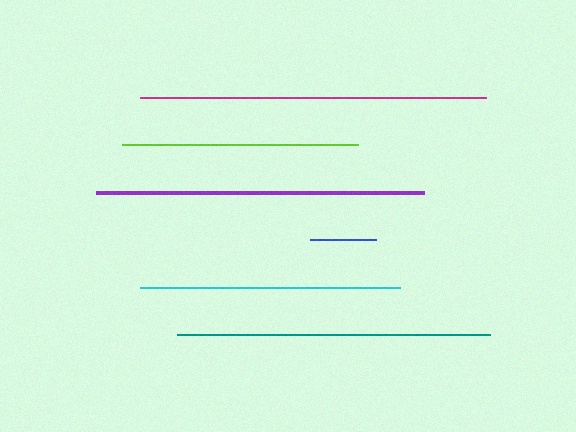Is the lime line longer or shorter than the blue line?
The lime line is longer than the blue line.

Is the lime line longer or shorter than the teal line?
The teal line is longer than the lime line.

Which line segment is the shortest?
The blue line is the shortest at approximately 66 pixels.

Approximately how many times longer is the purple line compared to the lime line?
The purple line is approximately 1.4 times the length of the lime line.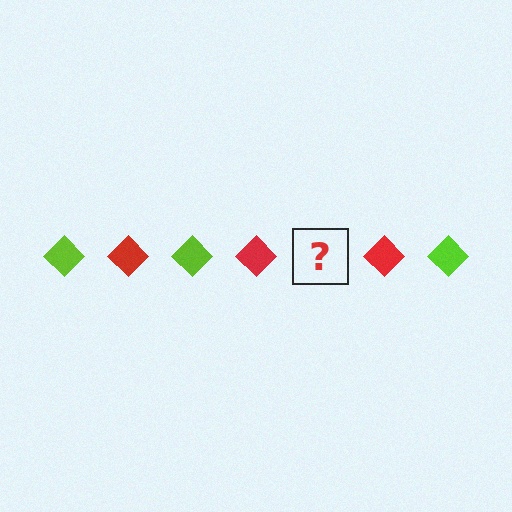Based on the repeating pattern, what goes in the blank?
The blank should be a lime diamond.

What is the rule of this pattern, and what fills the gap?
The rule is that the pattern cycles through lime, red diamonds. The gap should be filled with a lime diamond.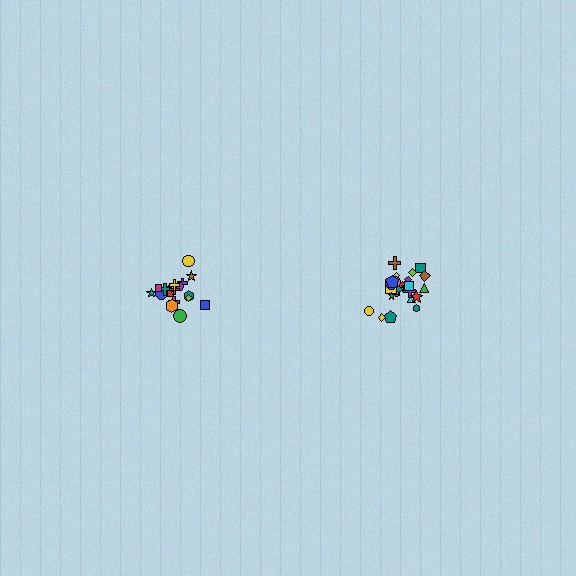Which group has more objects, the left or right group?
The right group.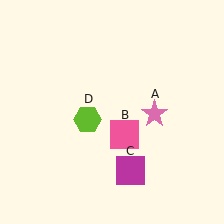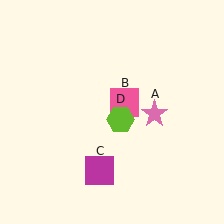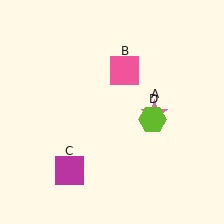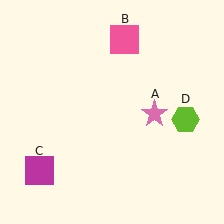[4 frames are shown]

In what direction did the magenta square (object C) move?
The magenta square (object C) moved left.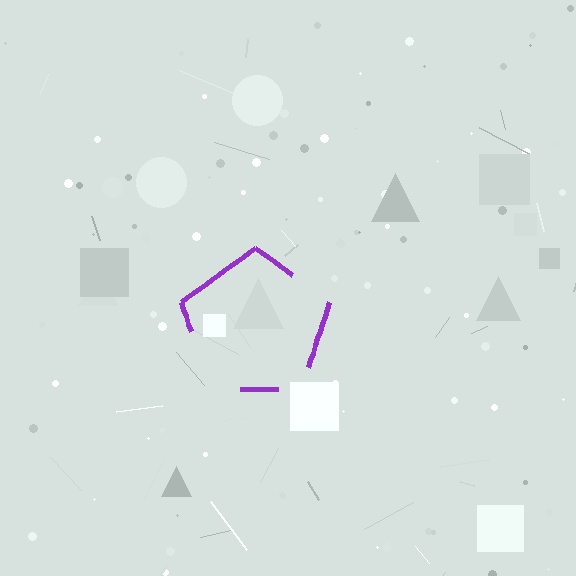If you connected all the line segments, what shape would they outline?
They would outline a pentagon.